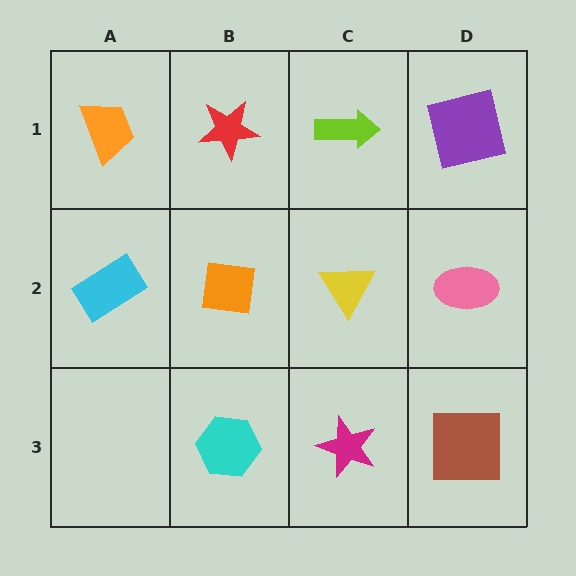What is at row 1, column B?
A red star.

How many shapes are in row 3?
3 shapes.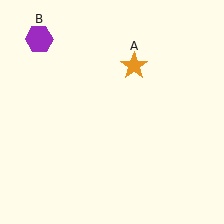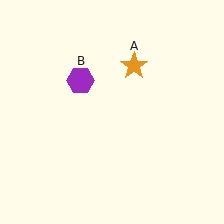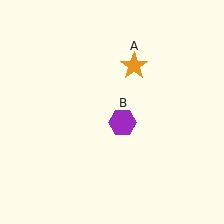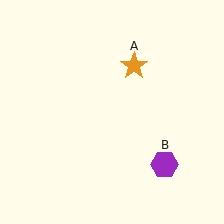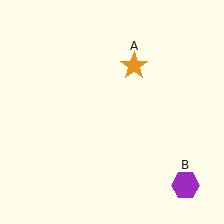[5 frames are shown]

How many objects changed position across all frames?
1 object changed position: purple hexagon (object B).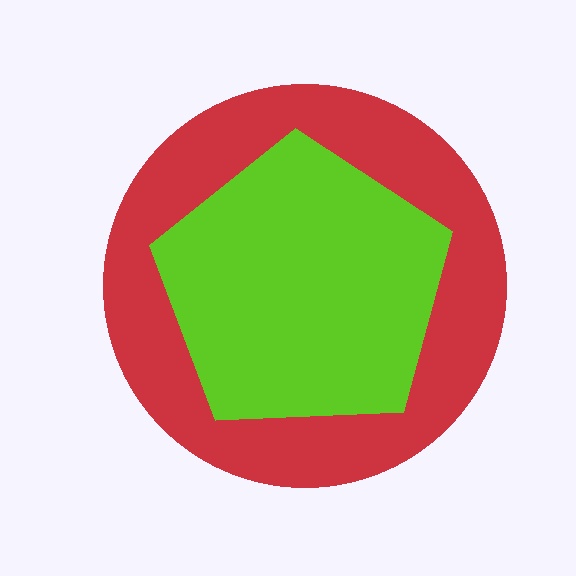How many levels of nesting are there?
2.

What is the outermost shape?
The red circle.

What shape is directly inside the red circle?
The lime pentagon.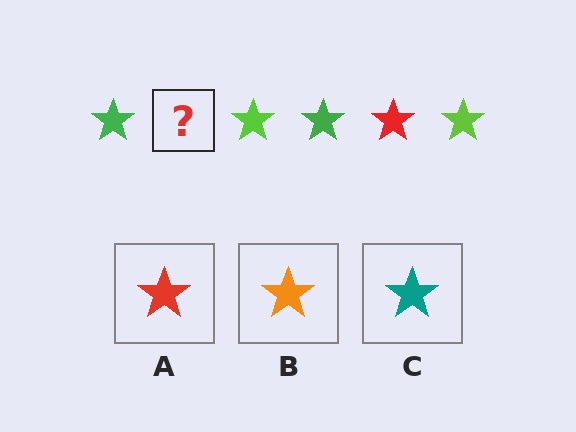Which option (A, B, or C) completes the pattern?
A.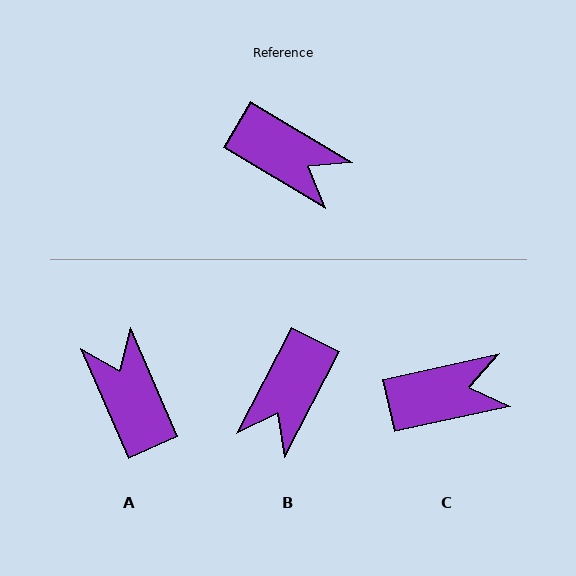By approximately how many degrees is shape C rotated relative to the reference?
Approximately 43 degrees counter-clockwise.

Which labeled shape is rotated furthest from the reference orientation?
A, about 144 degrees away.